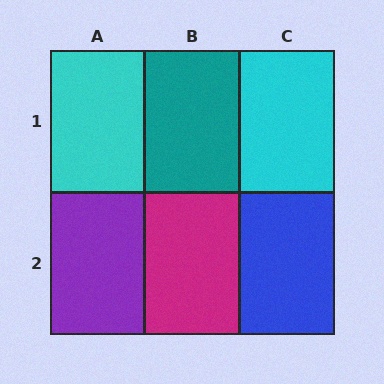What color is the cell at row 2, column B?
Magenta.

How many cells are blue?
1 cell is blue.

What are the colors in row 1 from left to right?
Cyan, teal, cyan.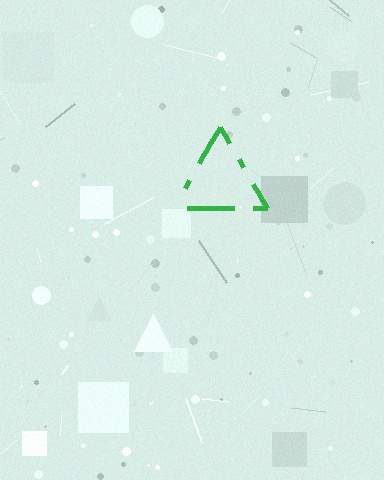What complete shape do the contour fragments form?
The contour fragments form a triangle.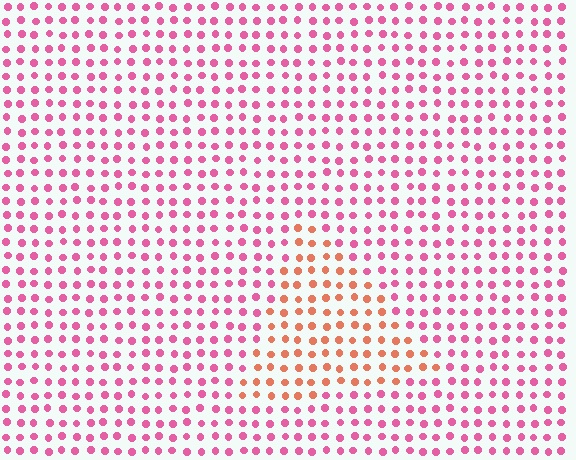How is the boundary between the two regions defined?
The boundary is defined purely by a slight shift in hue (about 43 degrees). Spacing, size, and orientation are identical on both sides.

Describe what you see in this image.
The image is filled with small pink elements in a uniform arrangement. A triangle-shaped region is visible where the elements are tinted to a slightly different hue, forming a subtle color boundary.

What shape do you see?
I see a triangle.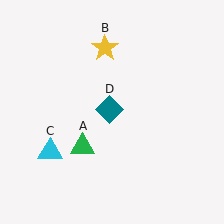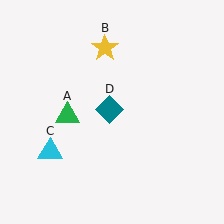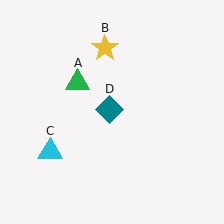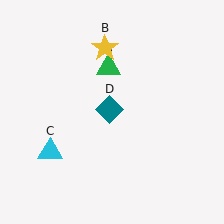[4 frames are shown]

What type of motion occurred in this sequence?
The green triangle (object A) rotated clockwise around the center of the scene.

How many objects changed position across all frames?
1 object changed position: green triangle (object A).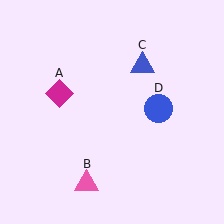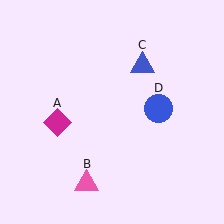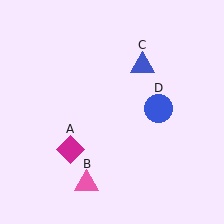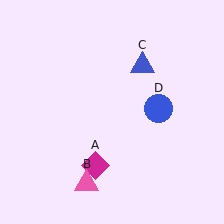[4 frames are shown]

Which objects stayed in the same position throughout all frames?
Pink triangle (object B) and blue triangle (object C) and blue circle (object D) remained stationary.